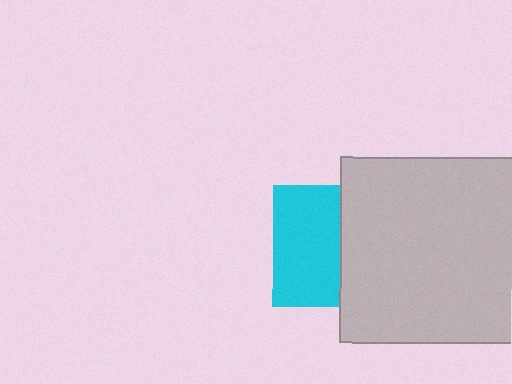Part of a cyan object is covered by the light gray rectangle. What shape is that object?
It is a square.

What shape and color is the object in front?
The object in front is a light gray rectangle.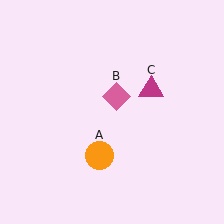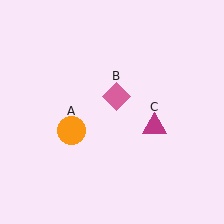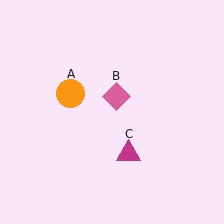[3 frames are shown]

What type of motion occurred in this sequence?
The orange circle (object A), magenta triangle (object C) rotated clockwise around the center of the scene.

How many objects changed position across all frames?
2 objects changed position: orange circle (object A), magenta triangle (object C).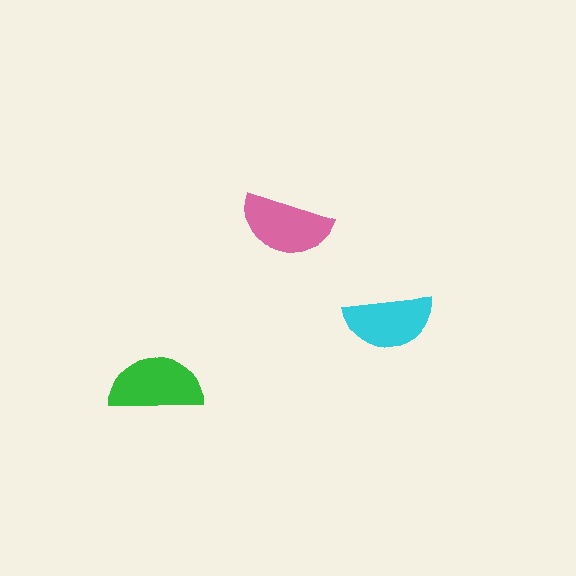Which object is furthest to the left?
The green semicircle is leftmost.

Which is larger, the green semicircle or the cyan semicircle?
The green one.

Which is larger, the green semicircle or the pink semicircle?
The green one.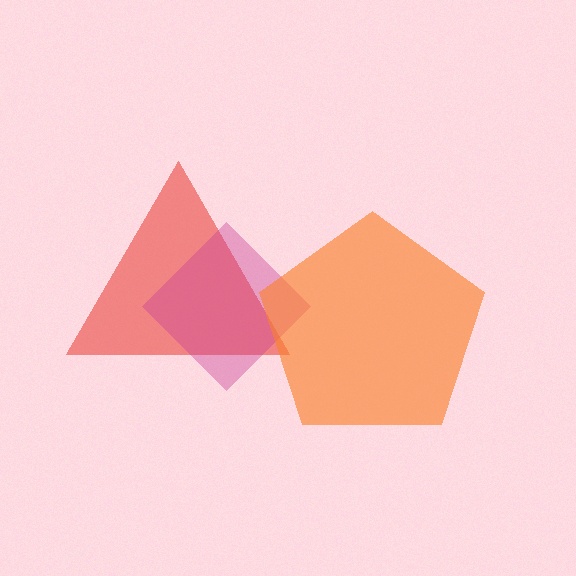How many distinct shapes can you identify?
There are 3 distinct shapes: a red triangle, a magenta diamond, an orange pentagon.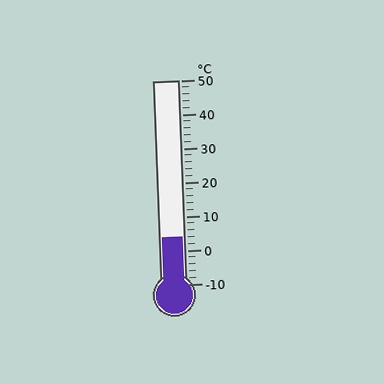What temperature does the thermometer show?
The thermometer shows approximately 4°C.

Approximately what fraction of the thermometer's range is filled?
The thermometer is filled to approximately 25% of its range.